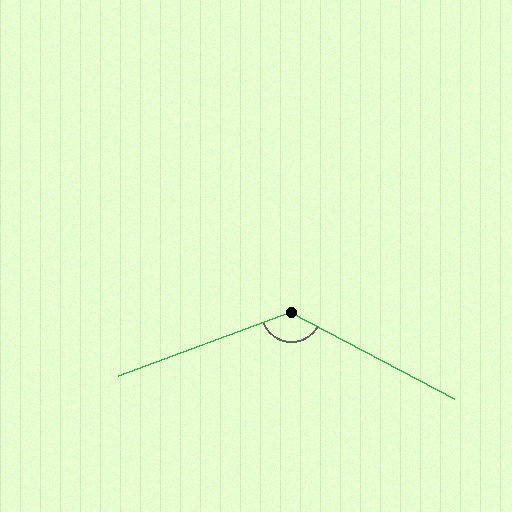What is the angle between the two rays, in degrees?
Approximately 132 degrees.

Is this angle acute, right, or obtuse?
It is obtuse.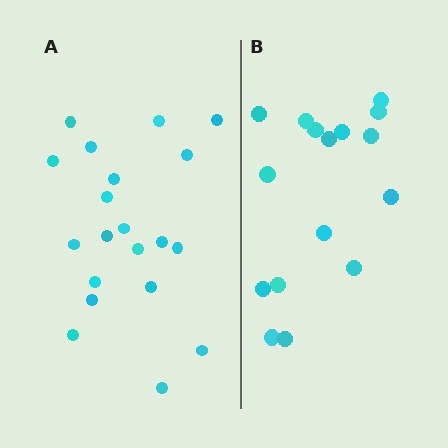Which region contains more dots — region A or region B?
Region A (the left region) has more dots.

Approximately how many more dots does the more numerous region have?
Region A has about 4 more dots than region B.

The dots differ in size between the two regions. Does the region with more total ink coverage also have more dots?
No. Region B has more total ink coverage because its dots are larger, but region A actually contains more individual dots. Total area can be misleading — the number of items is what matters here.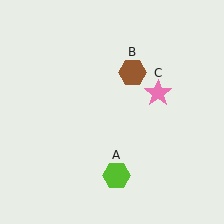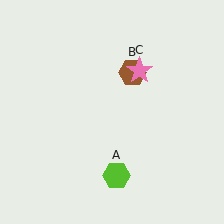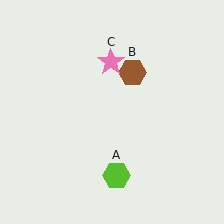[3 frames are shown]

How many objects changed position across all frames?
1 object changed position: pink star (object C).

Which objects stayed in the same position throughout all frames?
Lime hexagon (object A) and brown hexagon (object B) remained stationary.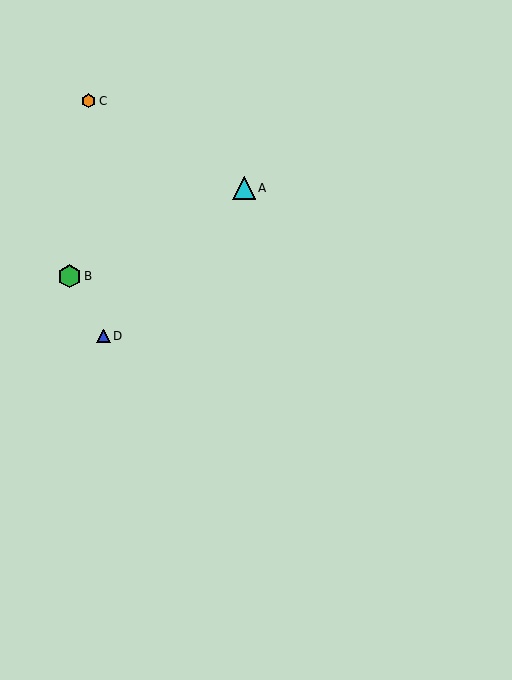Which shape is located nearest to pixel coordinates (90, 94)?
The orange hexagon (labeled C) at (89, 101) is nearest to that location.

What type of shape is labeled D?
Shape D is a blue triangle.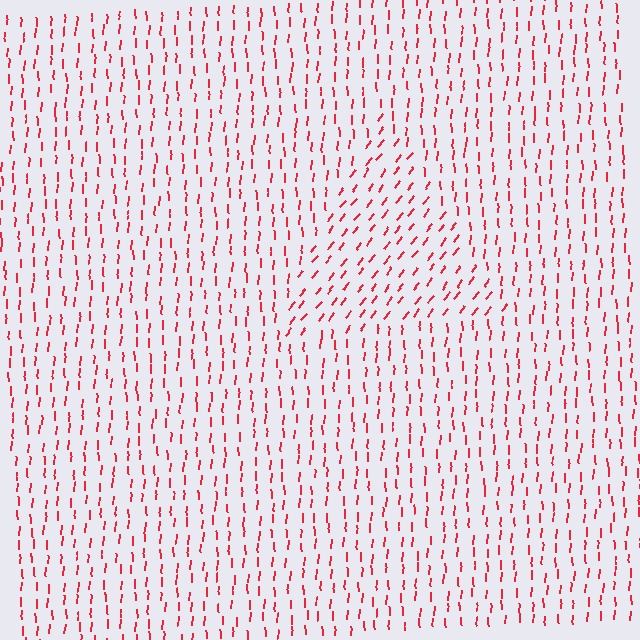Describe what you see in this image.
The image is filled with small red line segments. A triangle region in the image has lines oriented differently from the surrounding lines, creating a visible texture boundary.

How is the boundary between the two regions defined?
The boundary is defined purely by a change in line orientation (approximately 34 degrees difference). All lines are the same color and thickness.